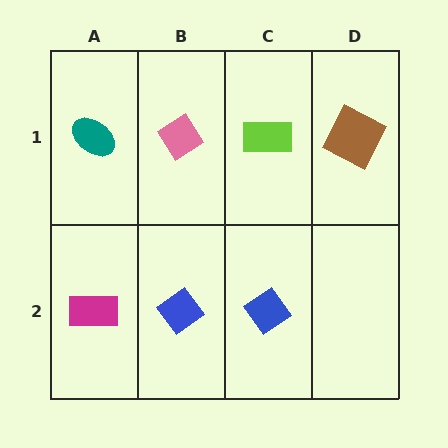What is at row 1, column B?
A pink diamond.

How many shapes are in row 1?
4 shapes.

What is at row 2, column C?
A blue diamond.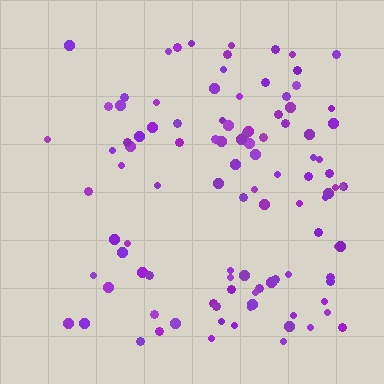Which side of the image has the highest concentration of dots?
The right.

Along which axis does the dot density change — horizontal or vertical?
Horizontal.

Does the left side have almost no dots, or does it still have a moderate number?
Still a moderate number, just noticeably fewer than the right.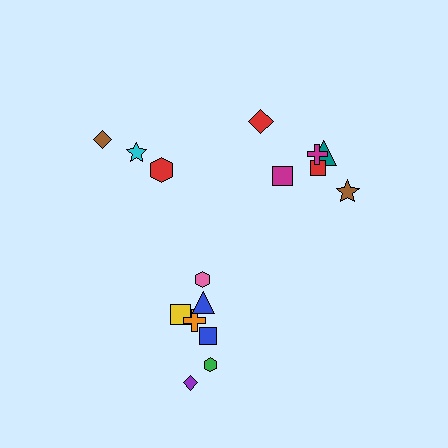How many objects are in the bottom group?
There are 7 objects.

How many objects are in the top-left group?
There are 3 objects.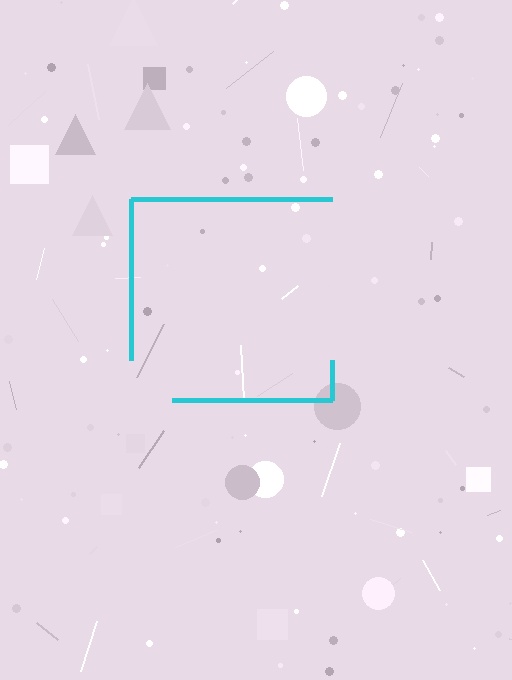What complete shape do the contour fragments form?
The contour fragments form a square.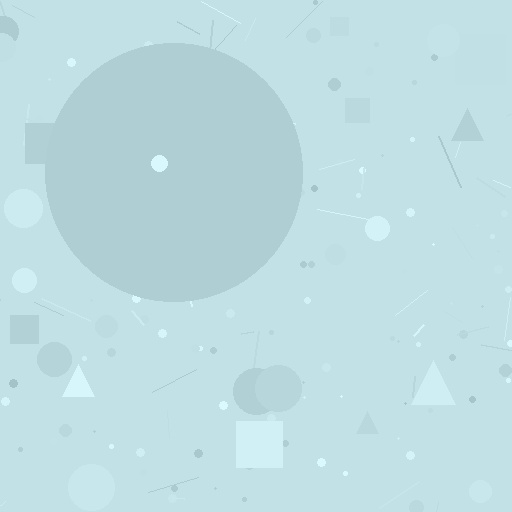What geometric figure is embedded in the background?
A circle is embedded in the background.